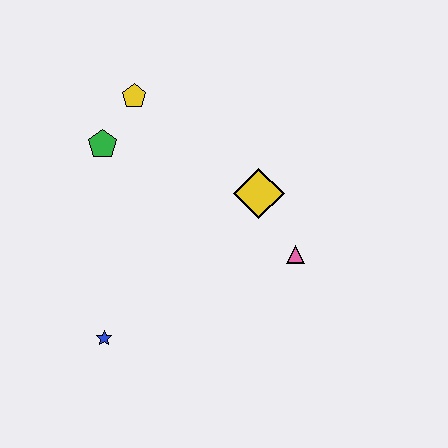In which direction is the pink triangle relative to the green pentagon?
The pink triangle is to the right of the green pentagon.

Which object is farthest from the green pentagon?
The pink triangle is farthest from the green pentagon.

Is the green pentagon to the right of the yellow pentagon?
No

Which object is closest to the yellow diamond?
The pink triangle is closest to the yellow diamond.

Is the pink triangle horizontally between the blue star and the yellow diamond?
No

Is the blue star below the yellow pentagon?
Yes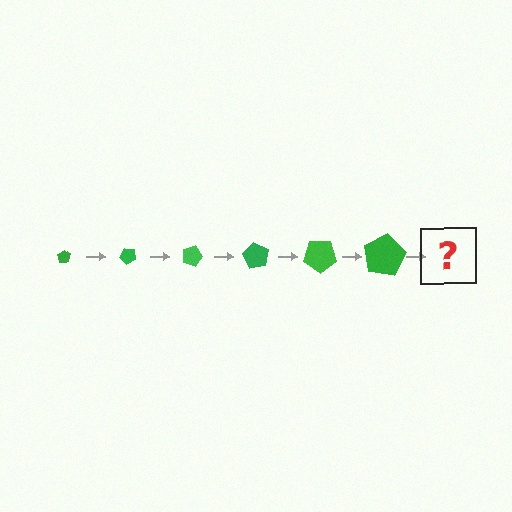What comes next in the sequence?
The next element should be a pentagon, larger than the previous one and rotated 270 degrees from the start.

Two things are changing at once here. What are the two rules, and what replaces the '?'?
The two rules are that the pentagon grows larger each step and it rotates 45 degrees each step. The '?' should be a pentagon, larger than the previous one and rotated 270 degrees from the start.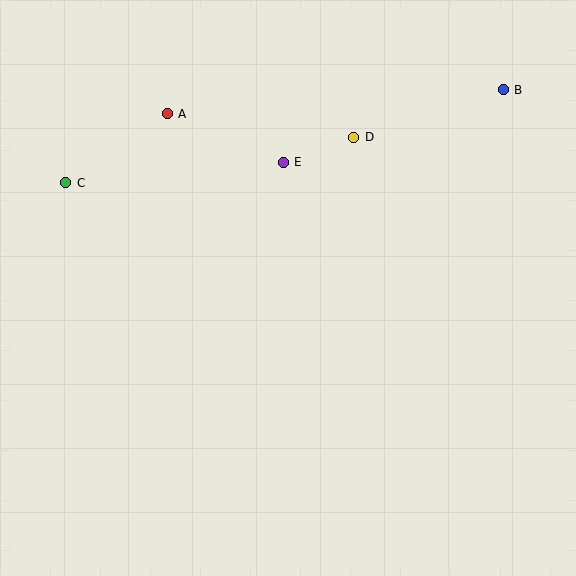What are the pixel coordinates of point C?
Point C is at (66, 183).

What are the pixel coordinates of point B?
Point B is at (503, 90).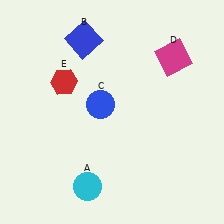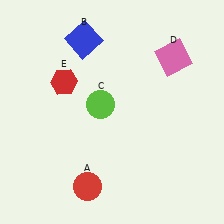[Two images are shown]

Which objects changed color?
A changed from cyan to red. C changed from blue to lime. D changed from magenta to pink.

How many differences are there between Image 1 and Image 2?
There are 3 differences between the two images.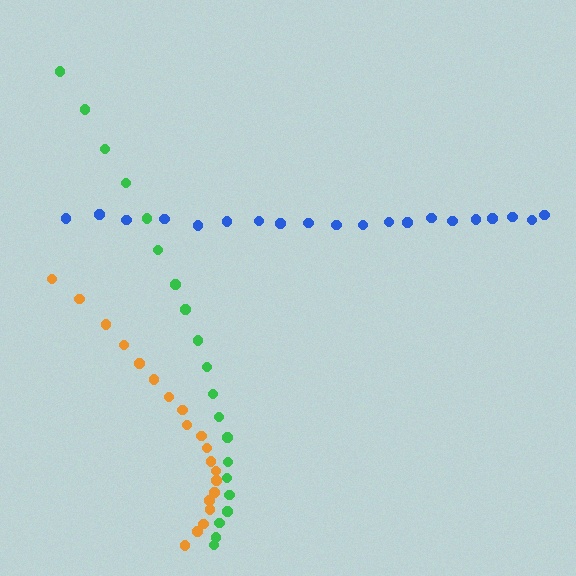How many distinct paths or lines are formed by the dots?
There are 3 distinct paths.